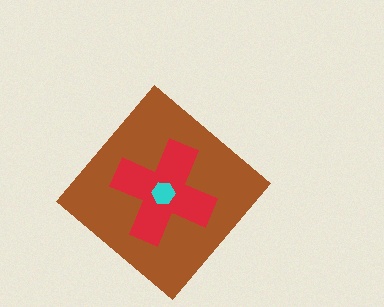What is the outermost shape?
The brown diamond.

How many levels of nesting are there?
3.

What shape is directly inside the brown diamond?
The red cross.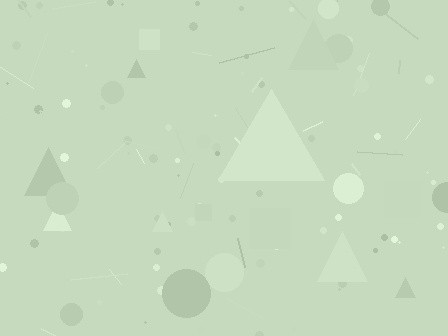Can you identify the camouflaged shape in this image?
The camouflaged shape is a triangle.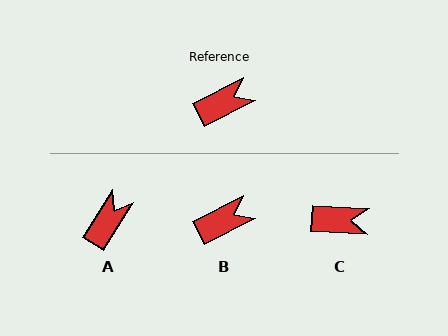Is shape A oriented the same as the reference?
No, it is off by about 30 degrees.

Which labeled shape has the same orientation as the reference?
B.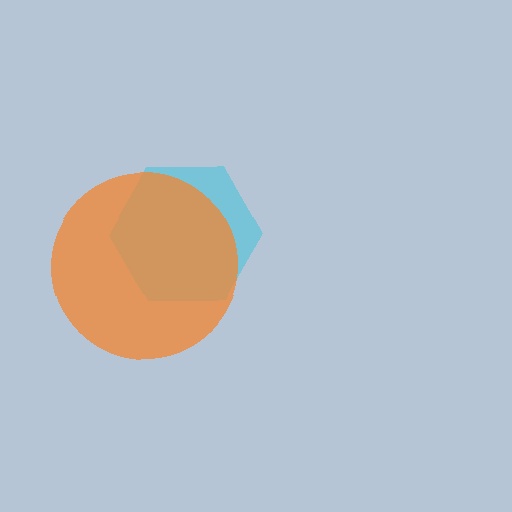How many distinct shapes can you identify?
There are 2 distinct shapes: a cyan hexagon, an orange circle.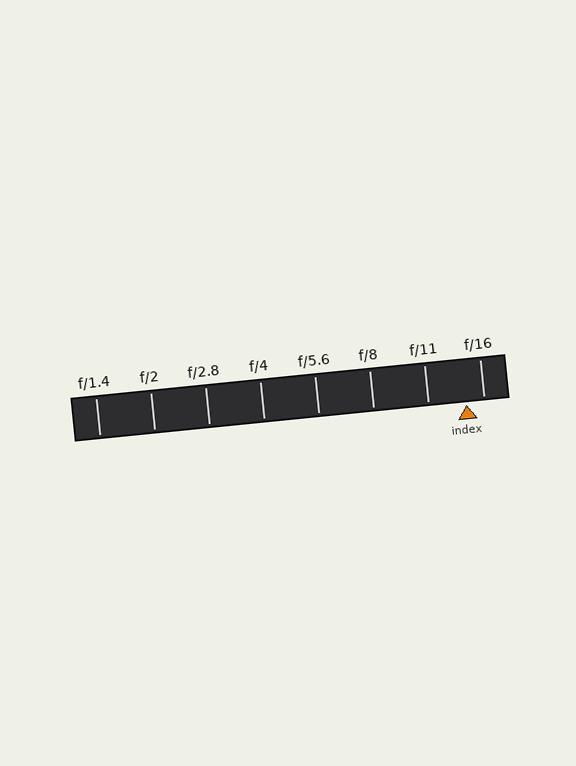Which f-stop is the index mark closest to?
The index mark is closest to f/16.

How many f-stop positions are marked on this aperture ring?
There are 8 f-stop positions marked.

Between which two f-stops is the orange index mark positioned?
The index mark is between f/11 and f/16.